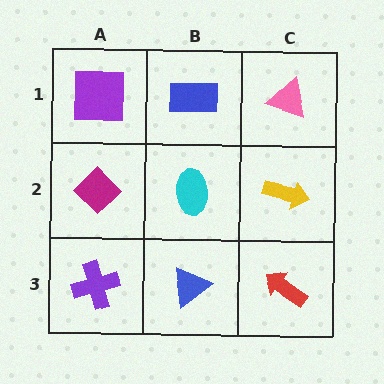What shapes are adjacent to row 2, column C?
A pink triangle (row 1, column C), a red arrow (row 3, column C), a cyan ellipse (row 2, column B).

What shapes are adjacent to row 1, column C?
A yellow arrow (row 2, column C), a blue rectangle (row 1, column B).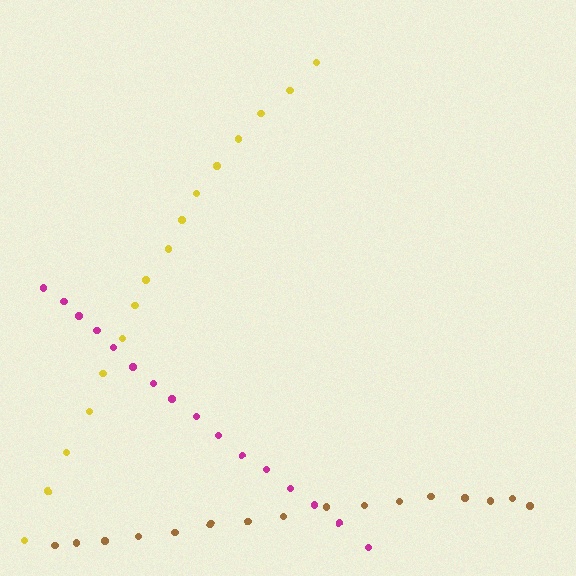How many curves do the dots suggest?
There are 3 distinct paths.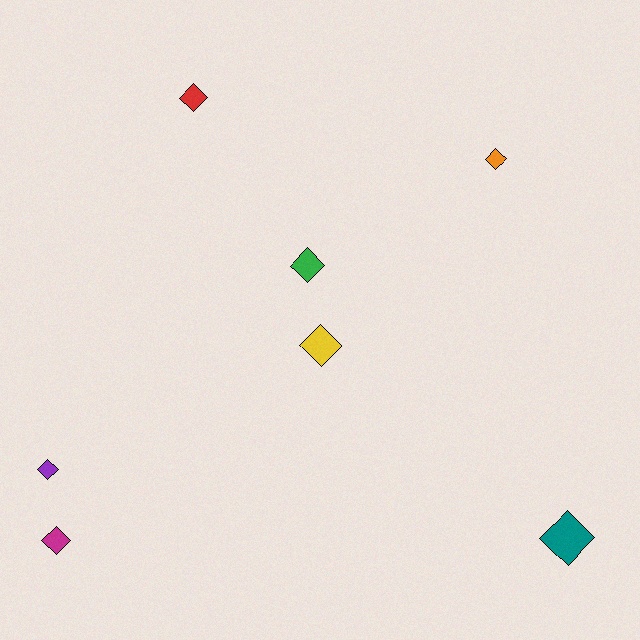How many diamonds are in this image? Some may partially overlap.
There are 7 diamonds.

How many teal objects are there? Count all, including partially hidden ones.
There is 1 teal object.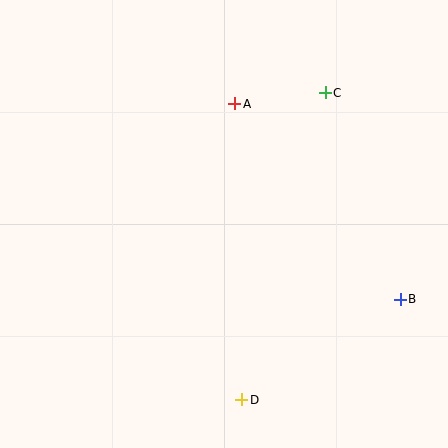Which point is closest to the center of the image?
Point A at (235, 104) is closest to the center.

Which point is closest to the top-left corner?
Point A is closest to the top-left corner.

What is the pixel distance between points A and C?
The distance between A and C is 91 pixels.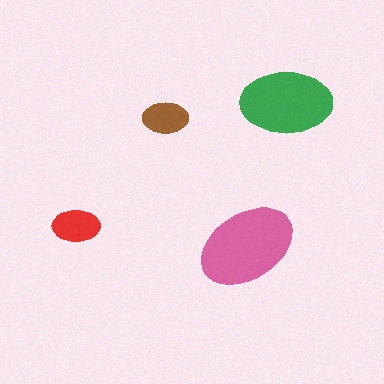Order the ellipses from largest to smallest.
the pink one, the green one, the red one, the brown one.